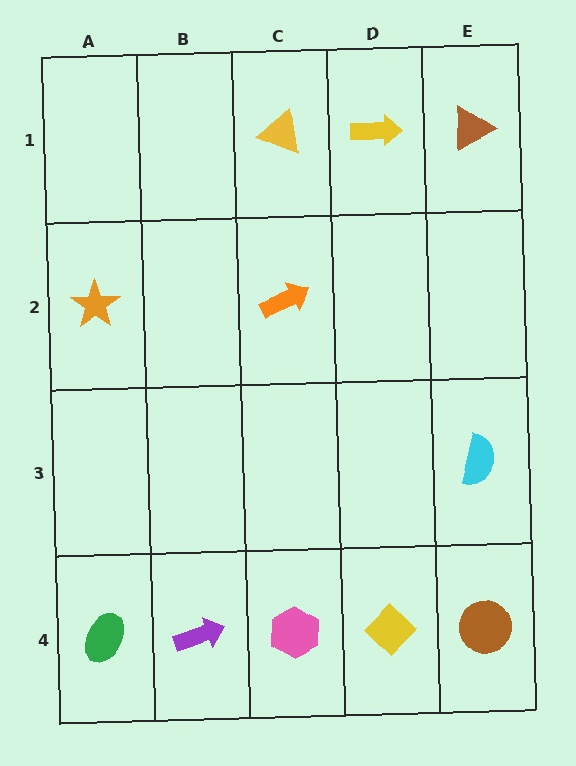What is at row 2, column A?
An orange star.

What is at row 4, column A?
A green ellipse.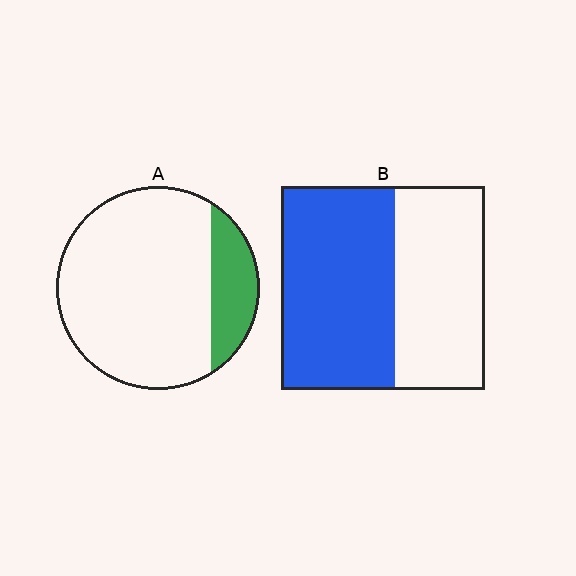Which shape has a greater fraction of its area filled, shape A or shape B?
Shape B.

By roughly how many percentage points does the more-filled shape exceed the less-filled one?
By roughly 35 percentage points (B over A).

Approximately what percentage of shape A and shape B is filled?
A is approximately 20% and B is approximately 55%.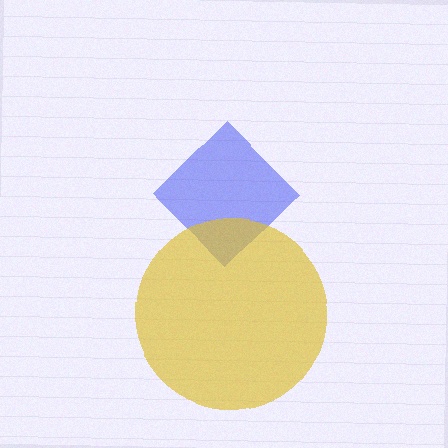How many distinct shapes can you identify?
There are 2 distinct shapes: a blue diamond, a yellow circle.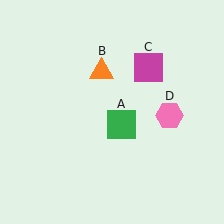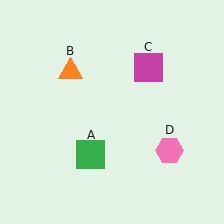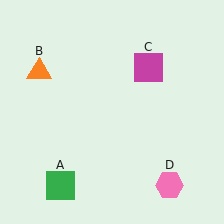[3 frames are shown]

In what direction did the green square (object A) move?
The green square (object A) moved down and to the left.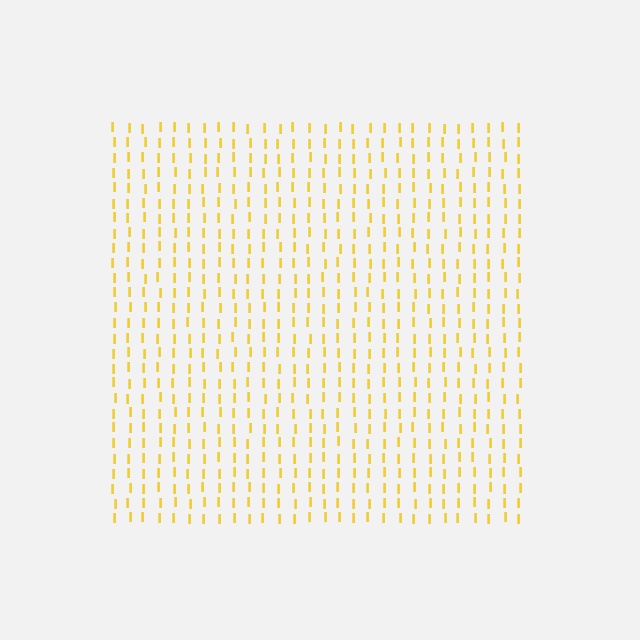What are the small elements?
The small elements are letter I's.